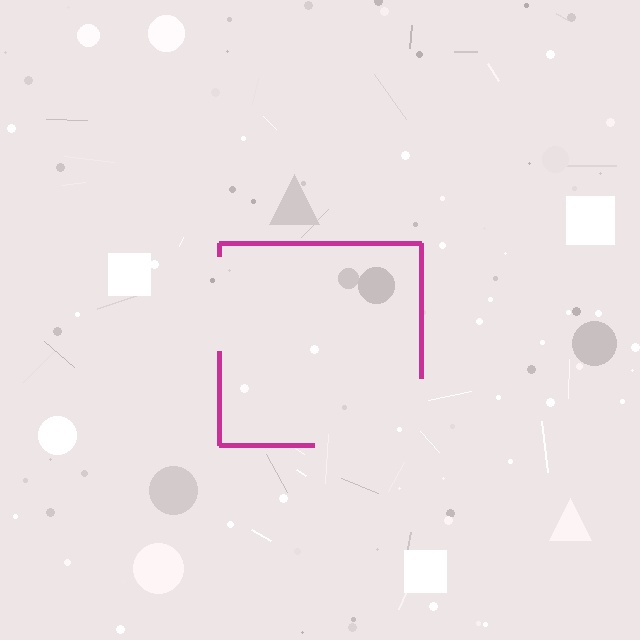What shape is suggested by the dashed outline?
The dashed outline suggests a square.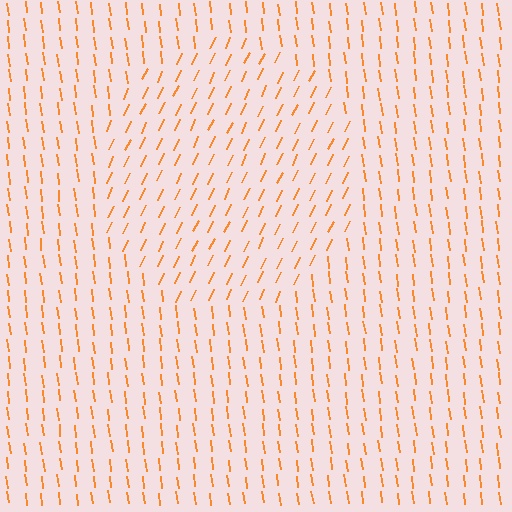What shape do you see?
I see a circle.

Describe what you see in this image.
The image is filled with small orange line segments. A circle region in the image has lines oriented differently from the surrounding lines, creating a visible texture boundary.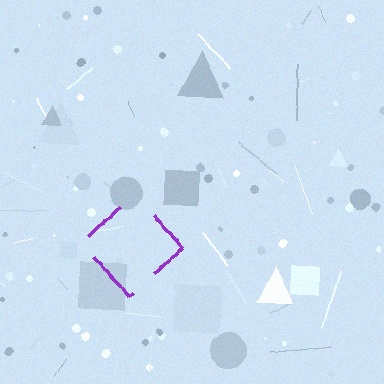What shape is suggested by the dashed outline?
The dashed outline suggests a diamond.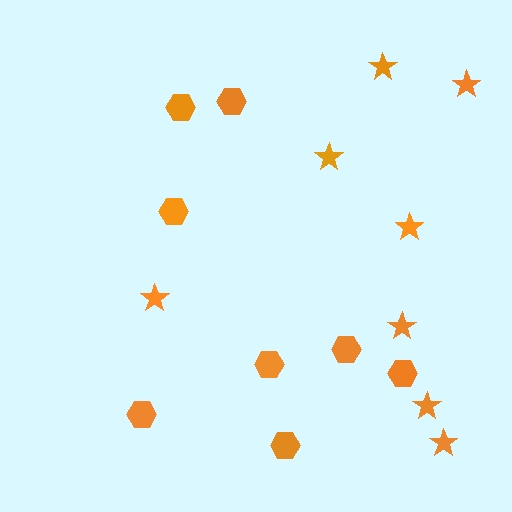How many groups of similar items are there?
There are 2 groups: one group of hexagons (8) and one group of stars (8).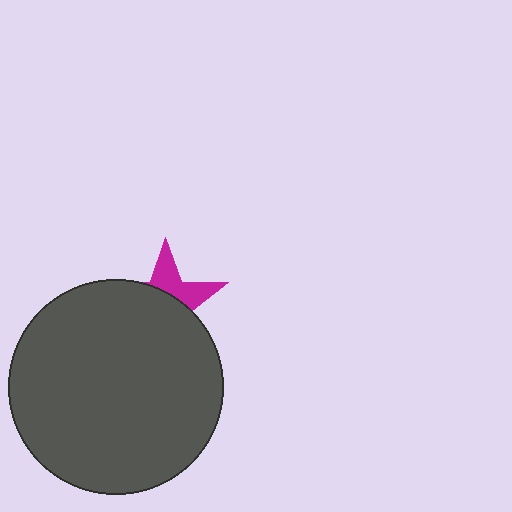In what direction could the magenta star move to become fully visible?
The magenta star could move up. That would shift it out from behind the dark gray circle entirely.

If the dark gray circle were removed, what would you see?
You would see the complete magenta star.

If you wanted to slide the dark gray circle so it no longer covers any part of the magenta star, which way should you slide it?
Slide it down — that is the most direct way to separate the two shapes.